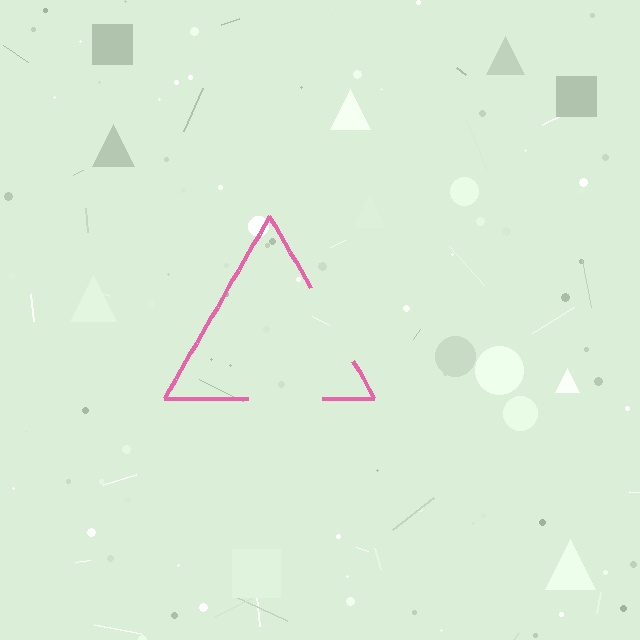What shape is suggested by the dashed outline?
The dashed outline suggests a triangle.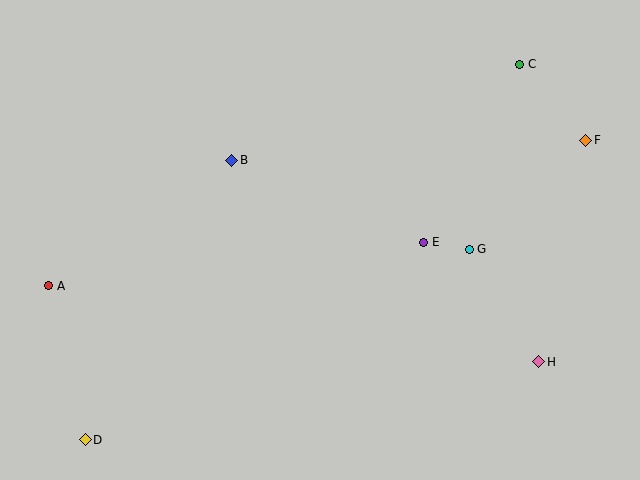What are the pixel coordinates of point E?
Point E is at (424, 242).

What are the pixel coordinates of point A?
Point A is at (49, 286).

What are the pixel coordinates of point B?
Point B is at (232, 160).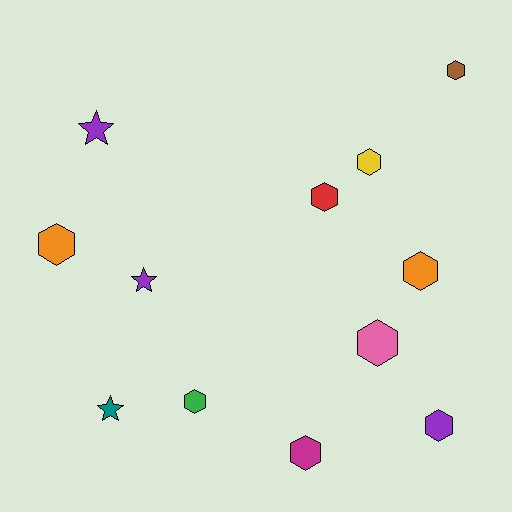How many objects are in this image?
There are 12 objects.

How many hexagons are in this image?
There are 9 hexagons.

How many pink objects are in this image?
There is 1 pink object.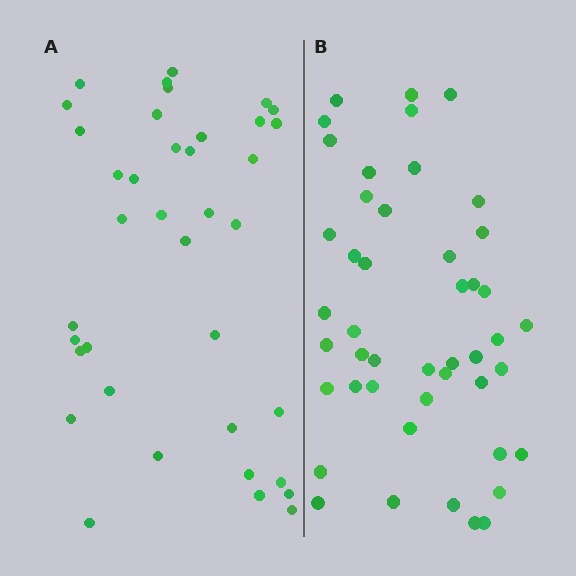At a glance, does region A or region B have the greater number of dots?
Region B (the right region) has more dots.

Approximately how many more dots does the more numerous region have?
Region B has roughly 8 or so more dots than region A.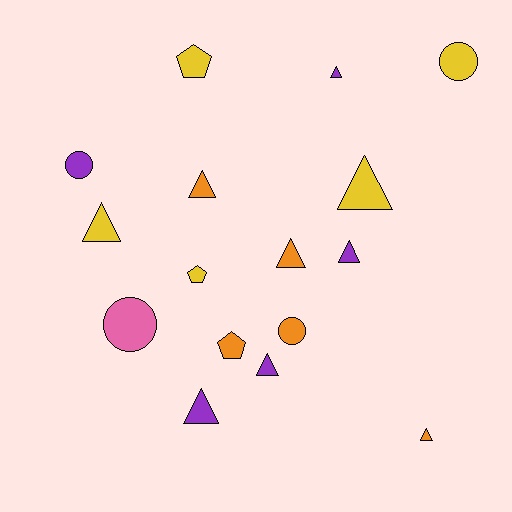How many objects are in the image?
There are 16 objects.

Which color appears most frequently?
Purple, with 5 objects.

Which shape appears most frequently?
Triangle, with 9 objects.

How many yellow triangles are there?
There are 2 yellow triangles.